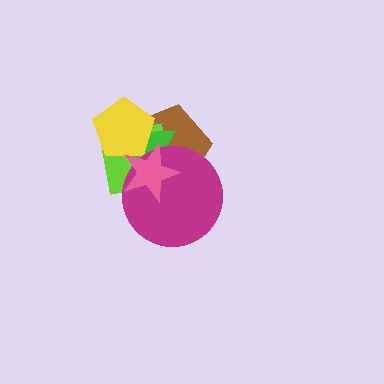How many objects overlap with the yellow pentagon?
4 objects overlap with the yellow pentagon.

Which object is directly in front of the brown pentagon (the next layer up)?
The lime square is directly in front of the brown pentagon.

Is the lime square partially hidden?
Yes, it is partially covered by another shape.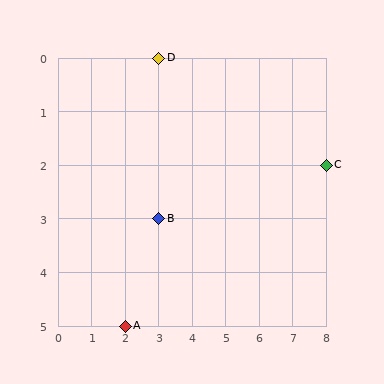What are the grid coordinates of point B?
Point B is at grid coordinates (3, 3).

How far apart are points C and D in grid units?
Points C and D are 5 columns and 2 rows apart (about 5.4 grid units diagonally).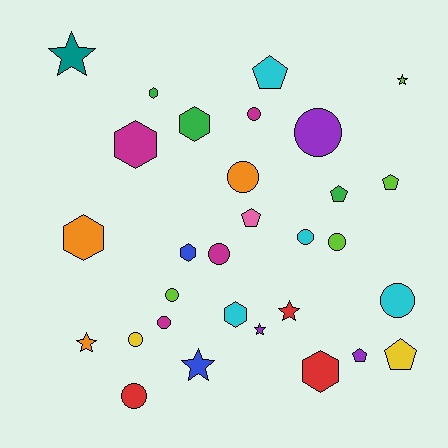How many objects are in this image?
There are 30 objects.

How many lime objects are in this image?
There are 4 lime objects.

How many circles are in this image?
There are 11 circles.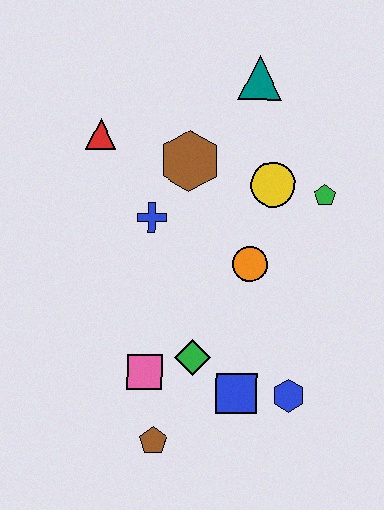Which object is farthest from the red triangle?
The blue hexagon is farthest from the red triangle.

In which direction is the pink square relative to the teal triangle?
The pink square is below the teal triangle.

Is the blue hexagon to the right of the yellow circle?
Yes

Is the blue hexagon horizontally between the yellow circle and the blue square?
No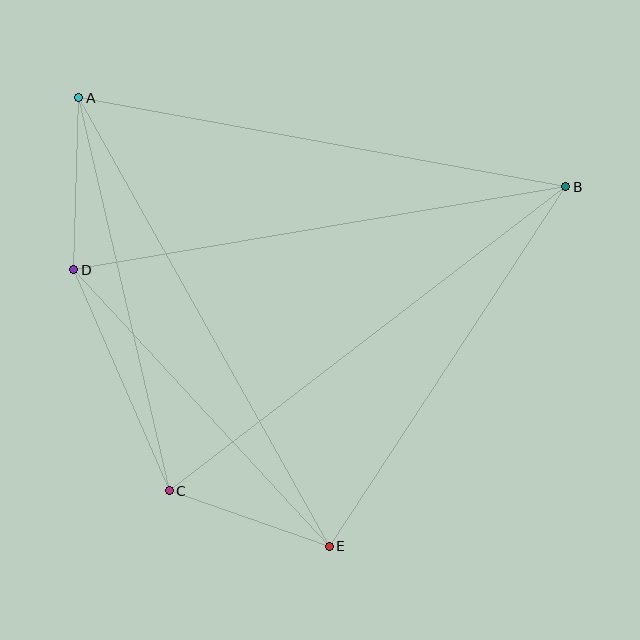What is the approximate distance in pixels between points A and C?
The distance between A and C is approximately 403 pixels.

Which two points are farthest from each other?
Points A and E are farthest from each other.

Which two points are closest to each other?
Points C and E are closest to each other.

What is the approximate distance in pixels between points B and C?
The distance between B and C is approximately 499 pixels.